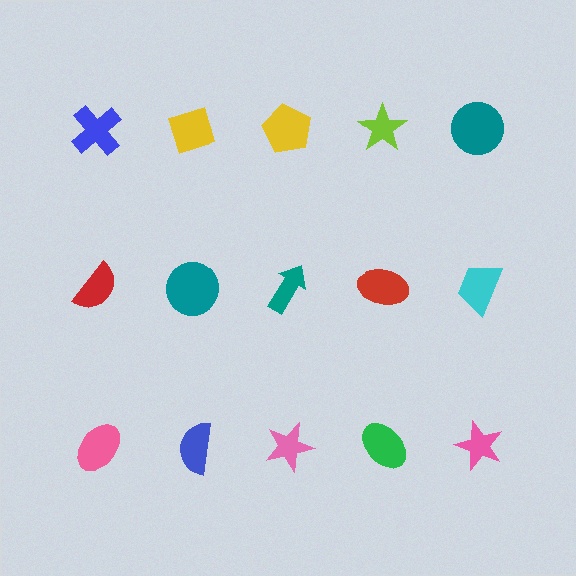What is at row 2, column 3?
A teal arrow.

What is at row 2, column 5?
A cyan trapezoid.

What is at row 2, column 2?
A teal circle.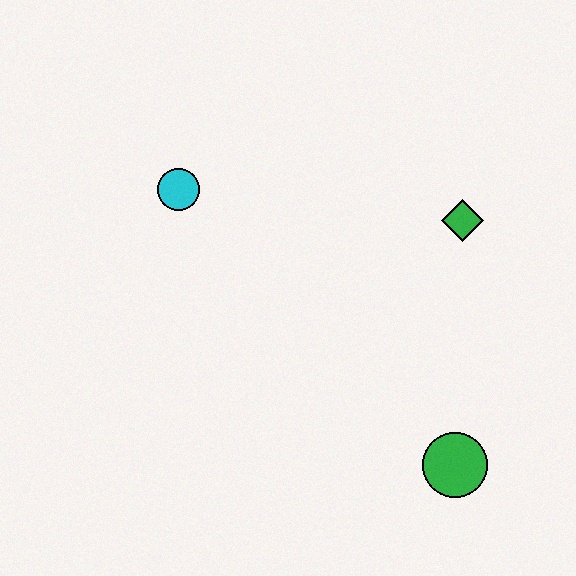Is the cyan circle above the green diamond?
Yes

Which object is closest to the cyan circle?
The green diamond is closest to the cyan circle.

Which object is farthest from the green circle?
The cyan circle is farthest from the green circle.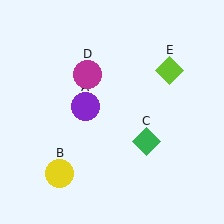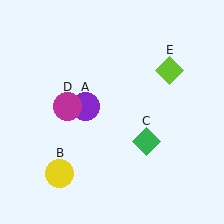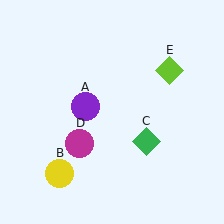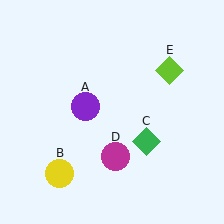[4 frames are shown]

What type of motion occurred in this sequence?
The magenta circle (object D) rotated counterclockwise around the center of the scene.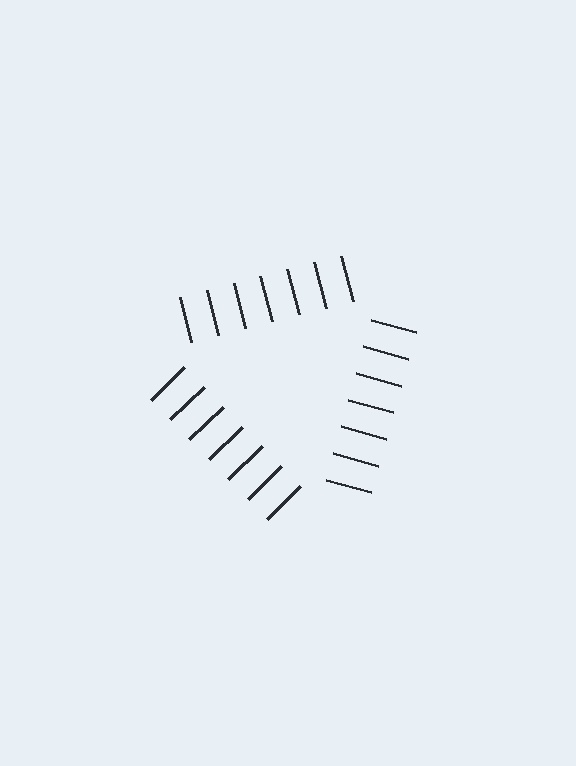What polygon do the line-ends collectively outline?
An illusory triangle — the line segments terminate on its edges but no continuous stroke is drawn.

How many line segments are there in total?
21 — 7 along each of the 3 edges.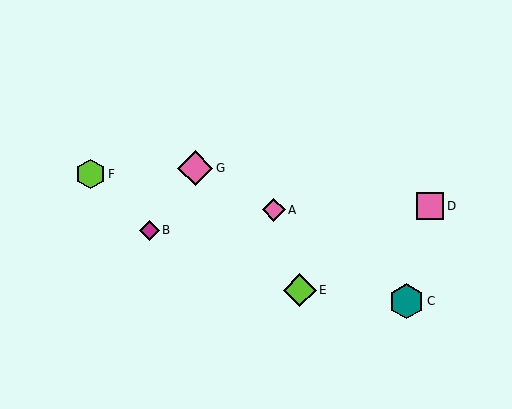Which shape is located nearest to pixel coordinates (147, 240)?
The magenta diamond (labeled B) at (149, 230) is nearest to that location.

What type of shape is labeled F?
Shape F is a lime hexagon.